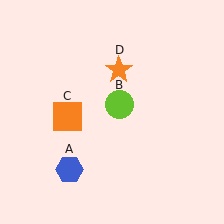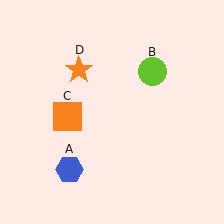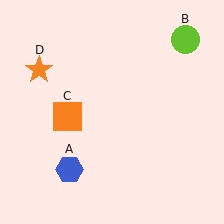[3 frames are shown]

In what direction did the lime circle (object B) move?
The lime circle (object B) moved up and to the right.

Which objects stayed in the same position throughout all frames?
Blue hexagon (object A) and orange square (object C) remained stationary.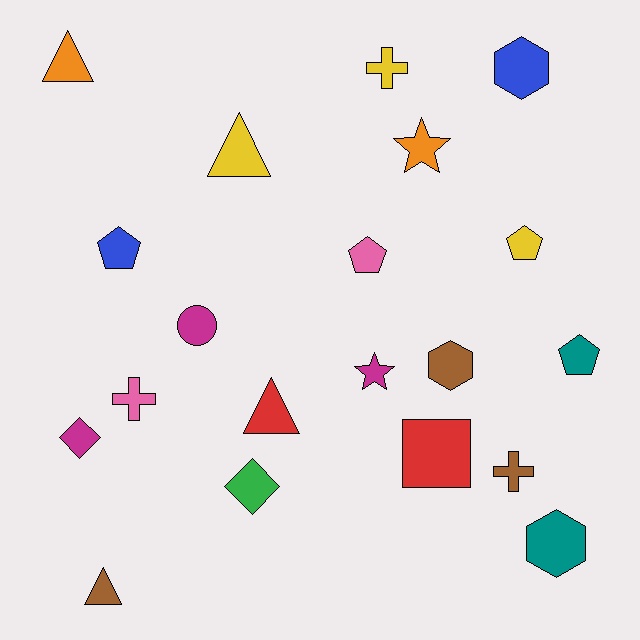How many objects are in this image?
There are 20 objects.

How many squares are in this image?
There is 1 square.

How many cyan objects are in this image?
There are no cyan objects.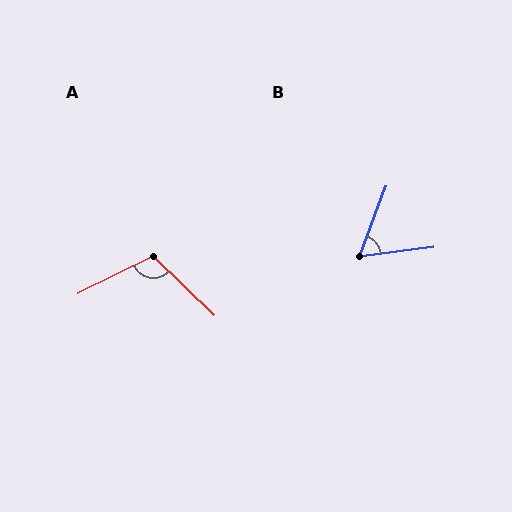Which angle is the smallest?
B, at approximately 62 degrees.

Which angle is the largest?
A, at approximately 109 degrees.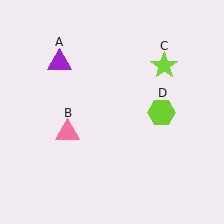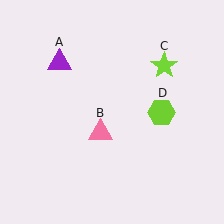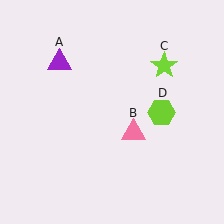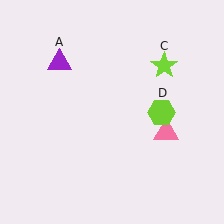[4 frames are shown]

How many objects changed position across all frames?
1 object changed position: pink triangle (object B).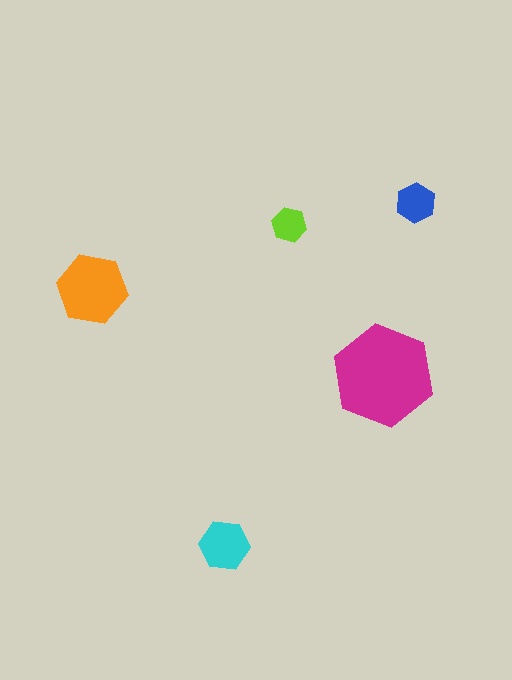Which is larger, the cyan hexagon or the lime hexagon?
The cyan one.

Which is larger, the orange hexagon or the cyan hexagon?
The orange one.